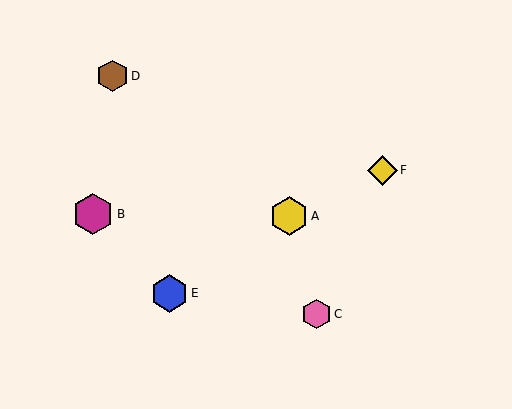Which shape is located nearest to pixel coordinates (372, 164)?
The yellow diamond (labeled F) at (382, 170) is nearest to that location.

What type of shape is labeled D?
Shape D is a brown hexagon.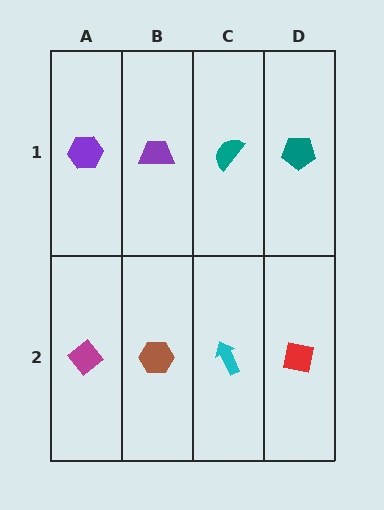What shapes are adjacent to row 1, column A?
A magenta diamond (row 2, column A), a purple trapezoid (row 1, column B).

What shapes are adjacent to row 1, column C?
A cyan arrow (row 2, column C), a purple trapezoid (row 1, column B), a teal pentagon (row 1, column D).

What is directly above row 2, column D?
A teal pentagon.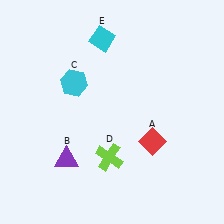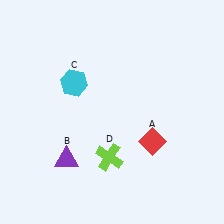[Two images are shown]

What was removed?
The cyan diamond (E) was removed in Image 2.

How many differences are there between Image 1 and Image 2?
There is 1 difference between the two images.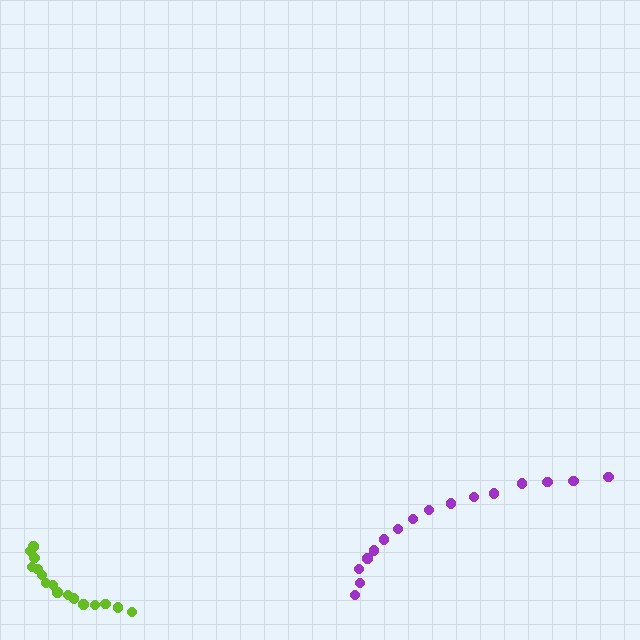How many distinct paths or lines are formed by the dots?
There are 2 distinct paths.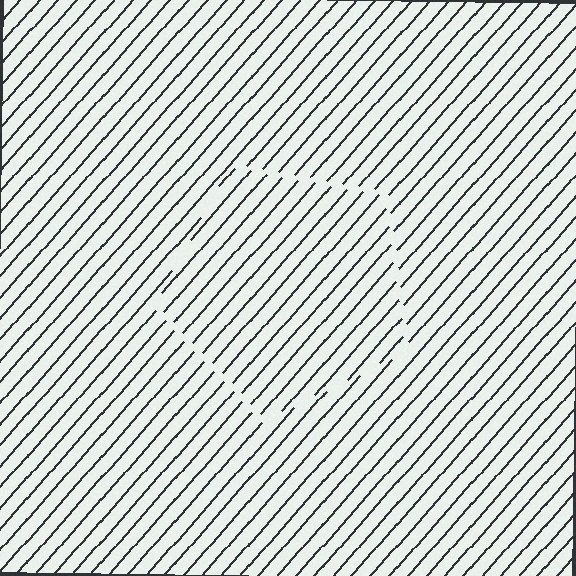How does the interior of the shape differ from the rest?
The interior of the shape contains the same grating, shifted by half a period — the contour is defined by the phase discontinuity where line-ends from the inner and outer gratings abut.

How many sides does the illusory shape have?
5 sides — the line-ends trace a pentagon.